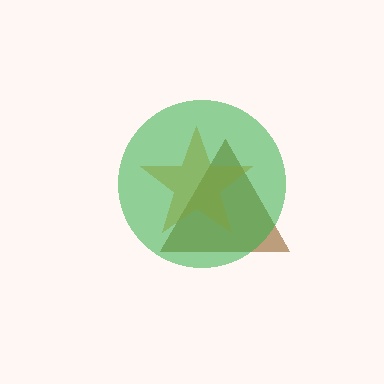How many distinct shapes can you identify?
There are 3 distinct shapes: a brown triangle, an orange star, a green circle.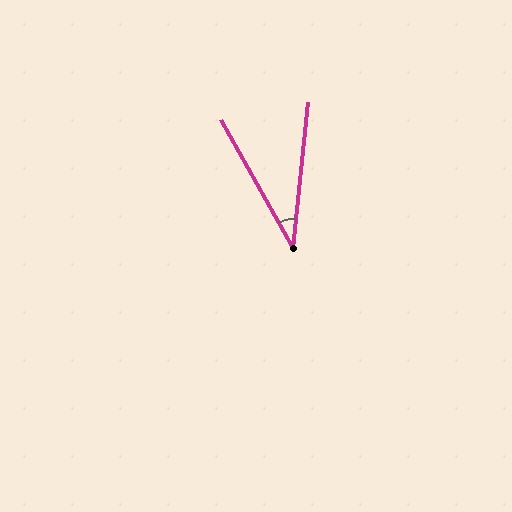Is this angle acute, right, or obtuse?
It is acute.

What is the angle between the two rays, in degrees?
Approximately 35 degrees.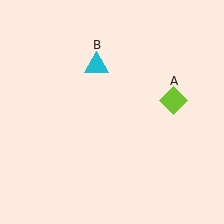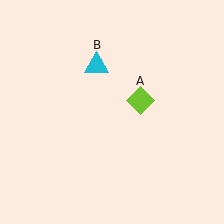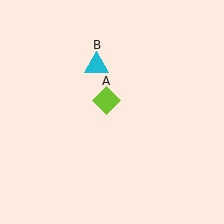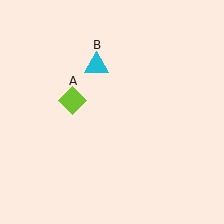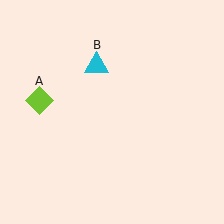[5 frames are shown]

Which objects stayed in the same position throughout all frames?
Cyan triangle (object B) remained stationary.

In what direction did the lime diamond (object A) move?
The lime diamond (object A) moved left.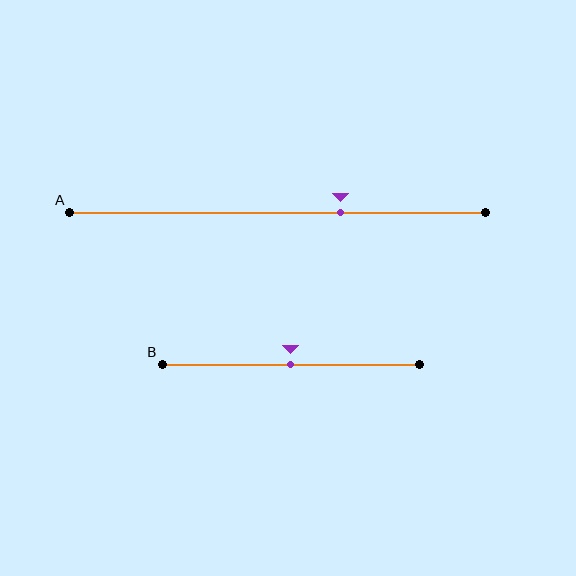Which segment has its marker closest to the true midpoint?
Segment B has its marker closest to the true midpoint.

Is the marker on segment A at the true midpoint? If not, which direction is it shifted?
No, the marker on segment A is shifted to the right by about 15% of the segment length.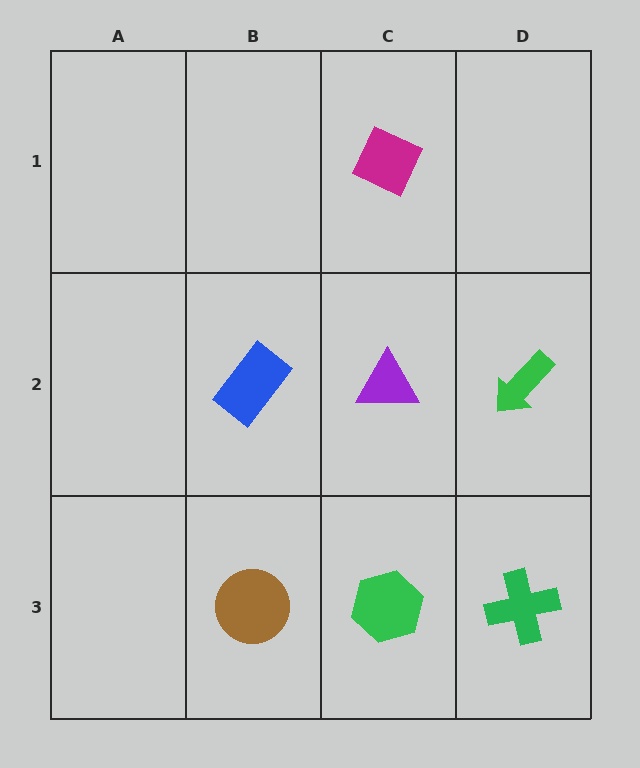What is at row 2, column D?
A green arrow.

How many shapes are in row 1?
1 shape.